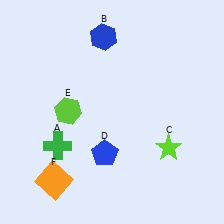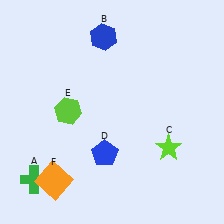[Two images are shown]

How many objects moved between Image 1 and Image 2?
1 object moved between the two images.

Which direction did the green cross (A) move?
The green cross (A) moved down.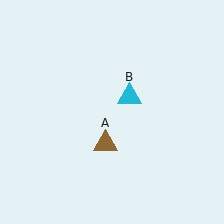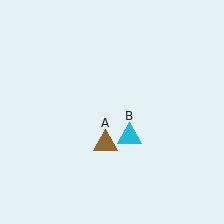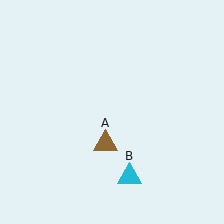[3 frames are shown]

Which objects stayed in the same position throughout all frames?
Brown triangle (object A) remained stationary.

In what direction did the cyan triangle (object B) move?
The cyan triangle (object B) moved down.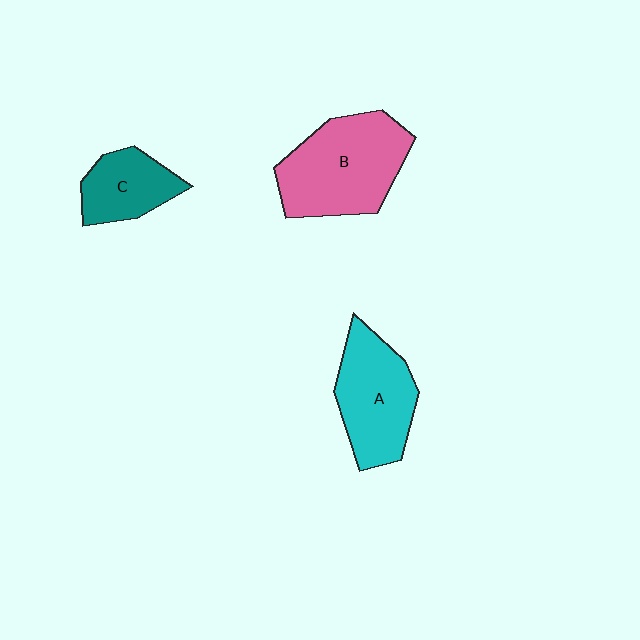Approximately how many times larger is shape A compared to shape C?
Approximately 1.5 times.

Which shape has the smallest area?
Shape C (teal).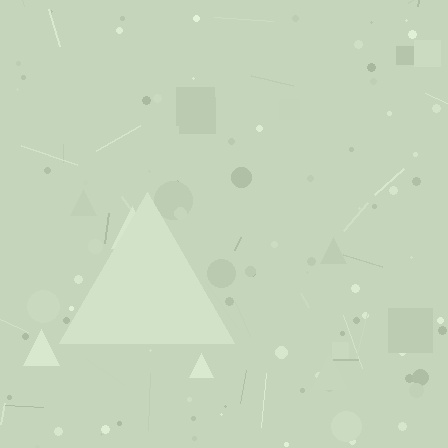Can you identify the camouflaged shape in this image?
The camouflaged shape is a triangle.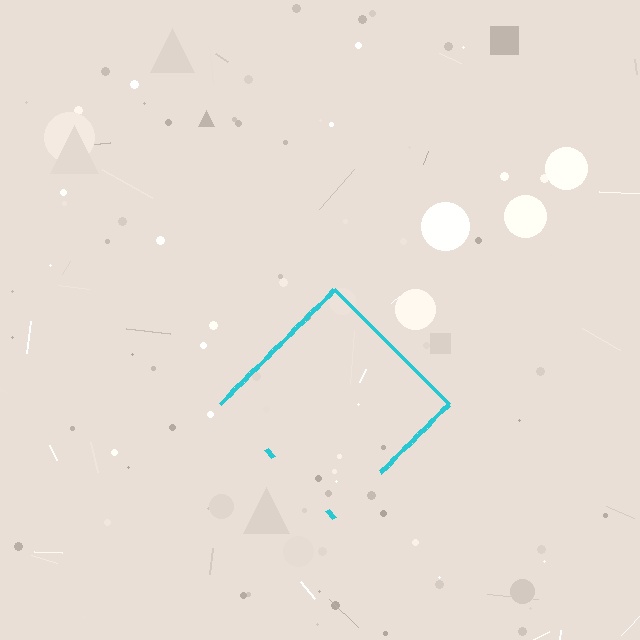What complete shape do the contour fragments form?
The contour fragments form a diamond.